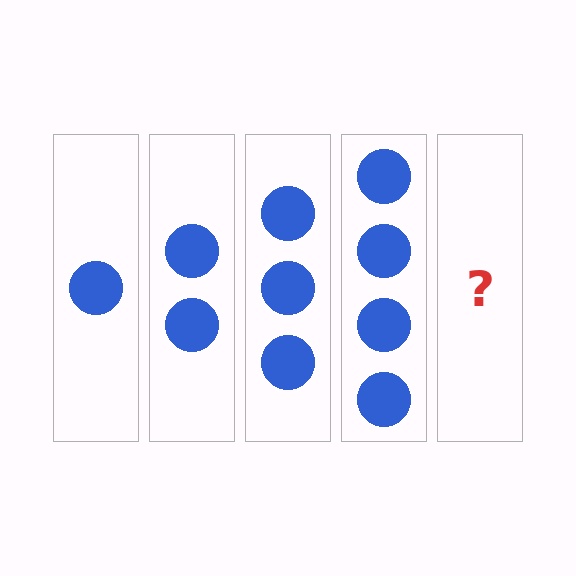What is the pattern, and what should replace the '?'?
The pattern is that each step adds one more circle. The '?' should be 5 circles.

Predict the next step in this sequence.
The next step is 5 circles.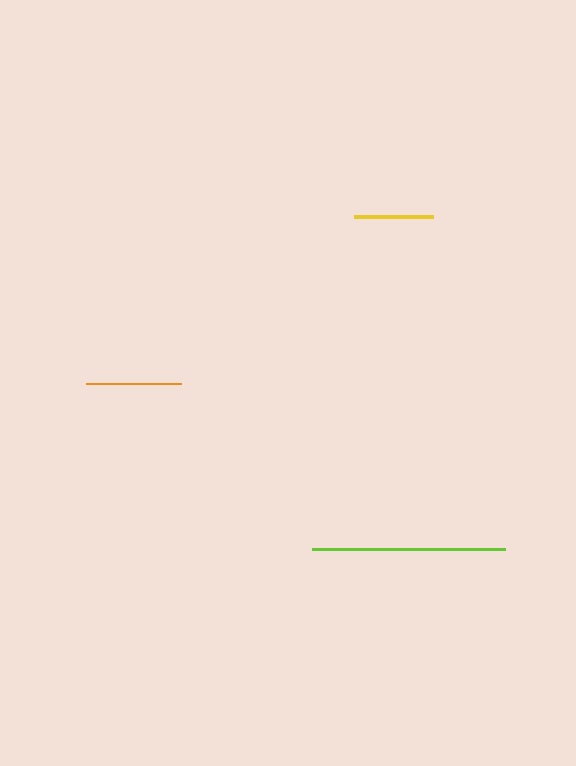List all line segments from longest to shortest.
From longest to shortest: lime, orange, yellow.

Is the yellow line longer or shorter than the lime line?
The lime line is longer than the yellow line.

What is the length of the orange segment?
The orange segment is approximately 96 pixels long.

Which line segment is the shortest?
The yellow line is the shortest at approximately 79 pixels.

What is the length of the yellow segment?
The yellow segment is approximately 79 pixels long.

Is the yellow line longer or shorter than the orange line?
The orange line is longer than the yellow line.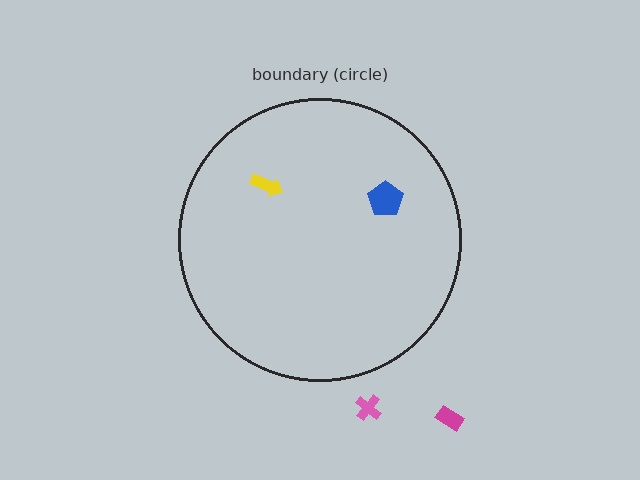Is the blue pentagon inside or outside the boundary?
Inside.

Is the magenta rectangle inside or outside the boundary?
Outside.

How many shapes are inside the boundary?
2 inside, 2 outside.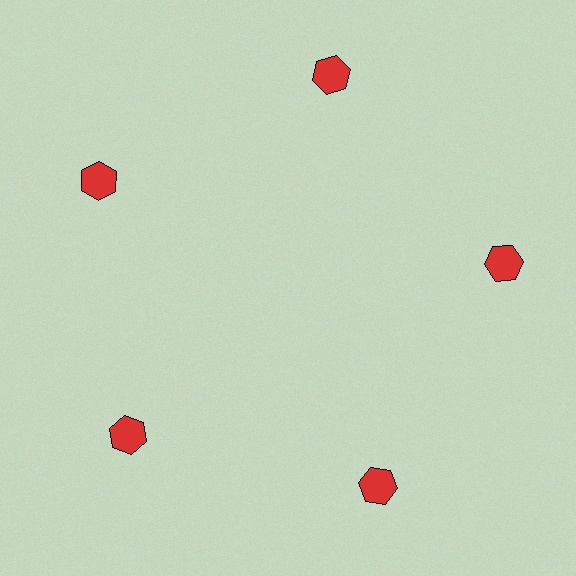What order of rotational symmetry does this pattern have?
This pattern has 5-fold rotational symmetry.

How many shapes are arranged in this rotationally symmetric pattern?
There are 5 shapes, arranged in 5 groups of 1.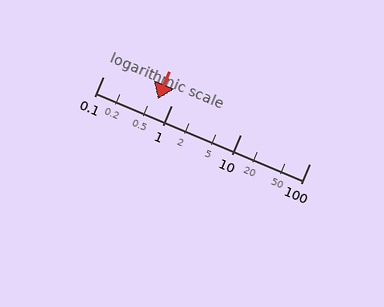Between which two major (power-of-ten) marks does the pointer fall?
The pointer is between 0.1 and 1.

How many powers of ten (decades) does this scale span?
The scale spans 3 decades, from 0.1 to 100.